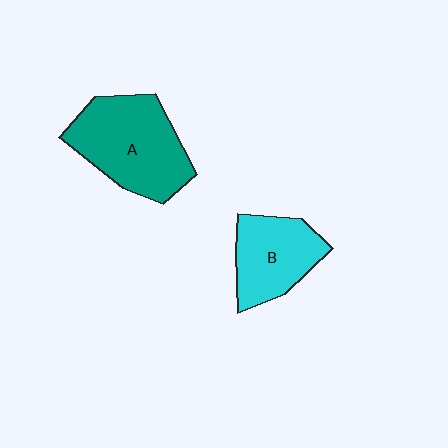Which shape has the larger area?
Shape A (teal).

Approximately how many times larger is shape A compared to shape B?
Approximately 1.4 times.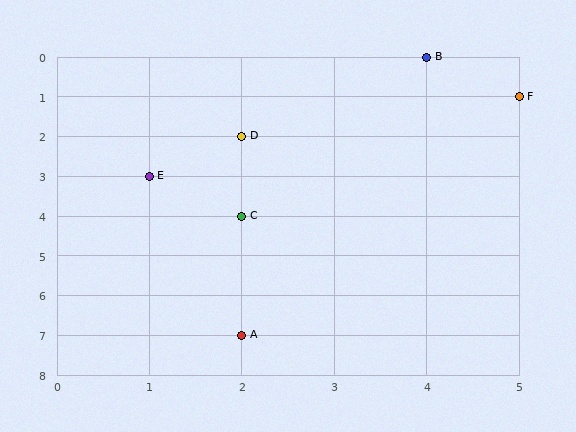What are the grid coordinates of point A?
Point A is at grid coordinates (2, 7).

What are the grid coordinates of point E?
Point E is at grid coordinates (1, 3).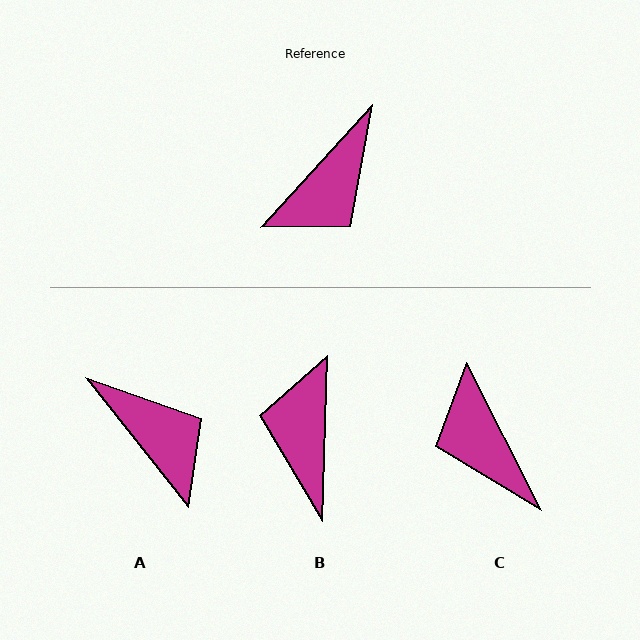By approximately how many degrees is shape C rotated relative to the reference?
Approximately 111 degrees clockwise.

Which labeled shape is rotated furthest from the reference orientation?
B, about 139 degrees away.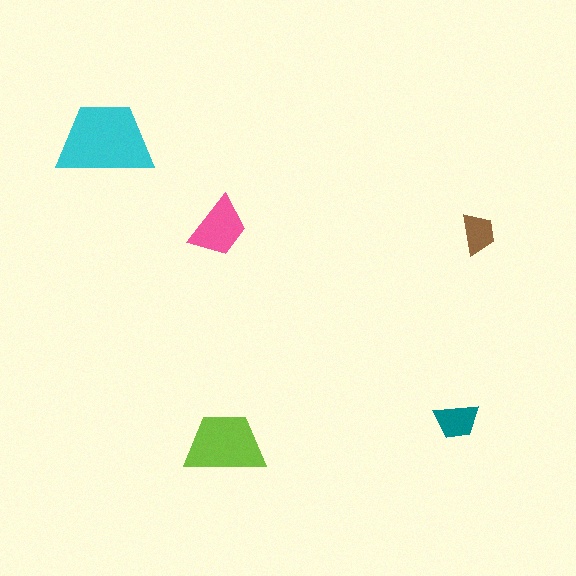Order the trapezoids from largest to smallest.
the cyan one, the lime one, the pink one, the teal one, the brown one.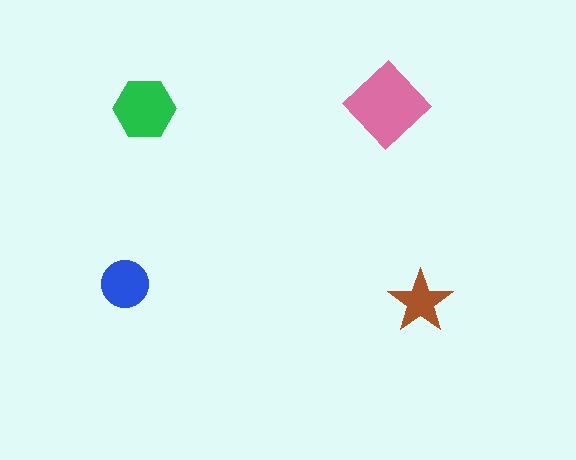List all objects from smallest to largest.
The brown star, the blue circle, the green hexagon, the pink diamond.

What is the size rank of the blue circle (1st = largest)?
3rd.